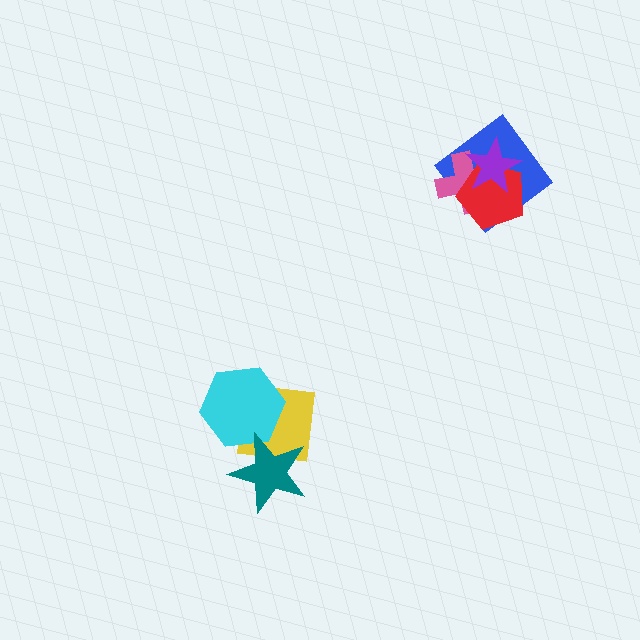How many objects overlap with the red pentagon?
3 objects overlap with the red pentagon.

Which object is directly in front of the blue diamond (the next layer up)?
The pink cross is directly in front of the blue diamond.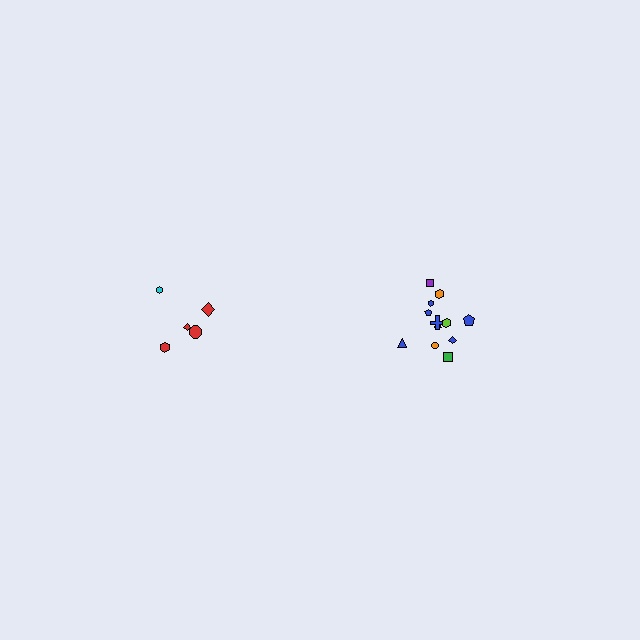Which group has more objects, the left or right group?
The right group.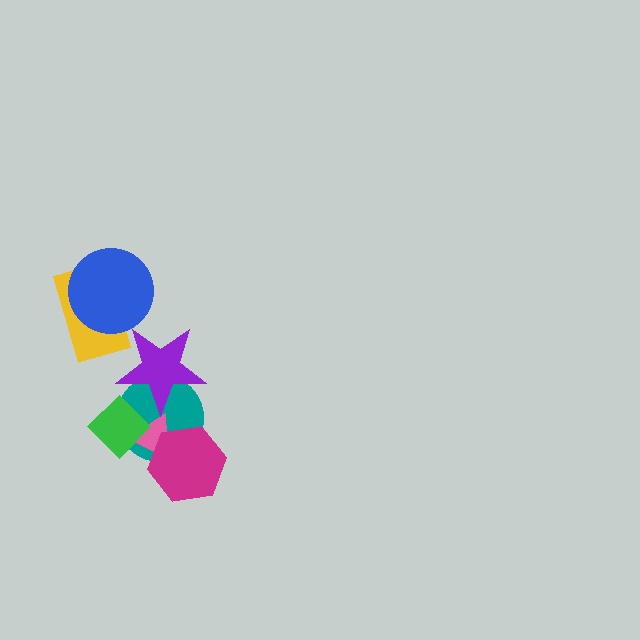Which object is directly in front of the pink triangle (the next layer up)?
The magenta hexagon is directly in front of the pink triangle.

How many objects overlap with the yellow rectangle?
1 object overlaps with the yellow rectangle.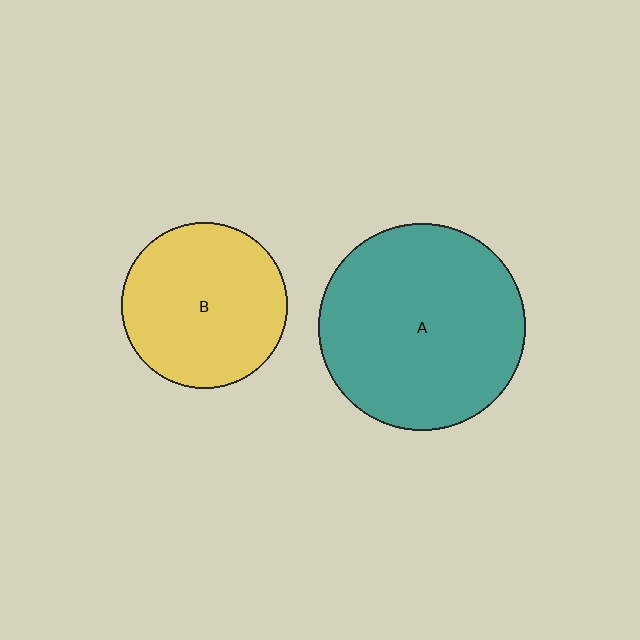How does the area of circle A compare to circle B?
Approximately 1.5 times.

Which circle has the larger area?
Circle A (teal).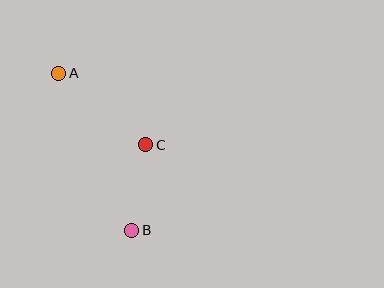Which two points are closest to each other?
Points B and C are closest to each other.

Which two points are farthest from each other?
Points A and B are farthest from each other.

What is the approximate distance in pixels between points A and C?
The distance between A and C is approximately 112 pixels.